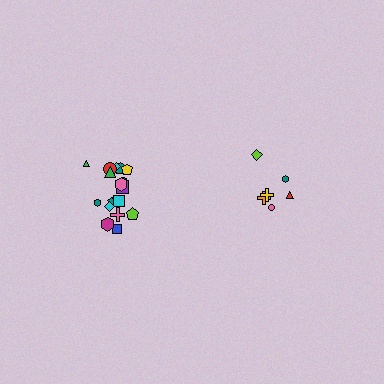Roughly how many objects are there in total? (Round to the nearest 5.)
Roughly 25 objects in total.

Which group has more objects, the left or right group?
The left group.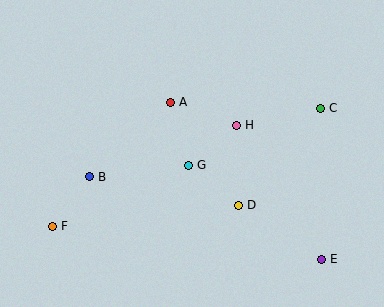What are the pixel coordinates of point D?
Point D is at (239, 205).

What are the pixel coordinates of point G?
Point G is at (189, 165).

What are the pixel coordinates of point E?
Point E is at (322, 259).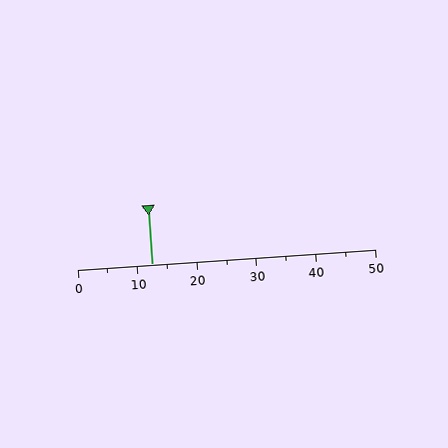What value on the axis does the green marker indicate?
The marker indicates approximately 12.5.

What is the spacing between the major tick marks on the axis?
The major ticks are spaced 10 apart.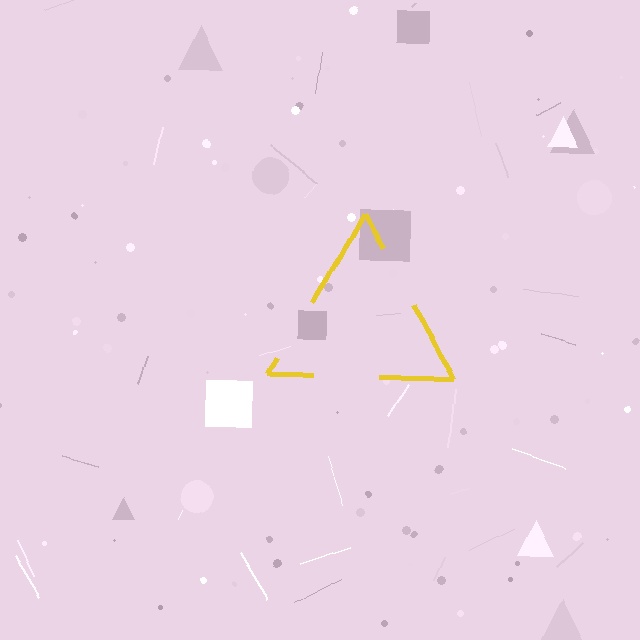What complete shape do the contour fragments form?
The contour fragments form a triangle.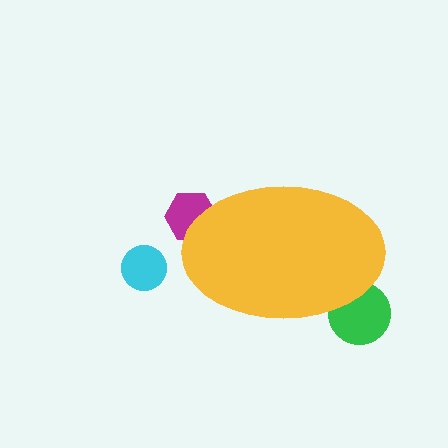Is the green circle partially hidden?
Yes, the green circle is partially hidden behind the yellow ellipse.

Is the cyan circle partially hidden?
No, the cyan circle is fully visible.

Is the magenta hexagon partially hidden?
Yes, the magenta hexagon is partially hidden behind the yellow ellipse.